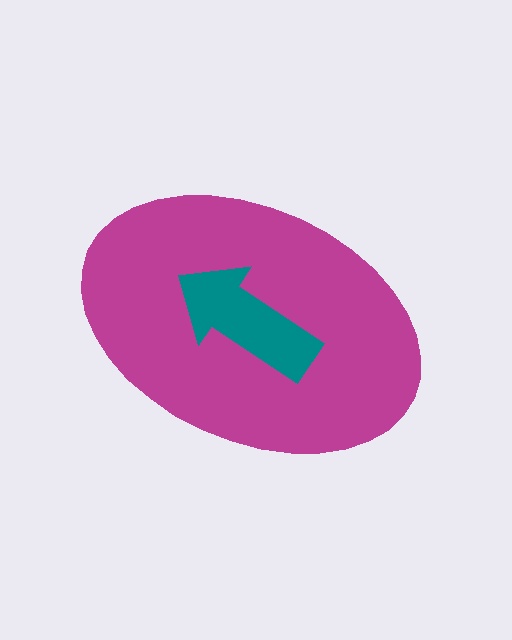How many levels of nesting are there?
2.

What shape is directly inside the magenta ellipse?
The teal arrow.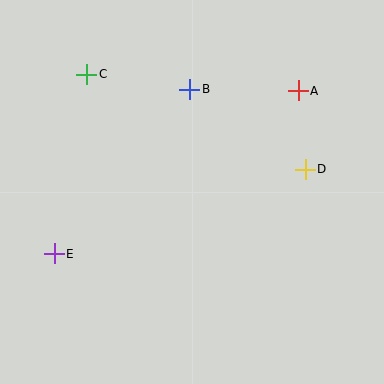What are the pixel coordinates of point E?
Point E is at (54, 254).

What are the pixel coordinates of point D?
Point D is at (305, 169).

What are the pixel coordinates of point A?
Point A is at (298, 91).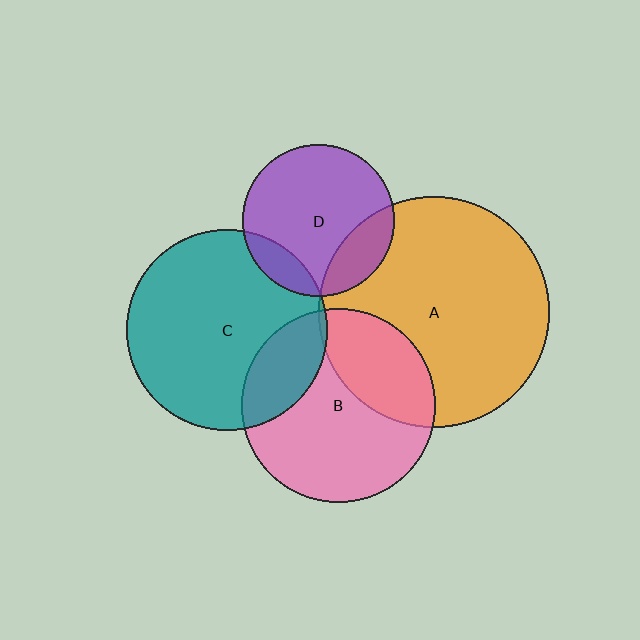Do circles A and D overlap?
Yes.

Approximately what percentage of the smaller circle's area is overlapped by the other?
Approximately 20%.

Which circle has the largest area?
Circle A (orange).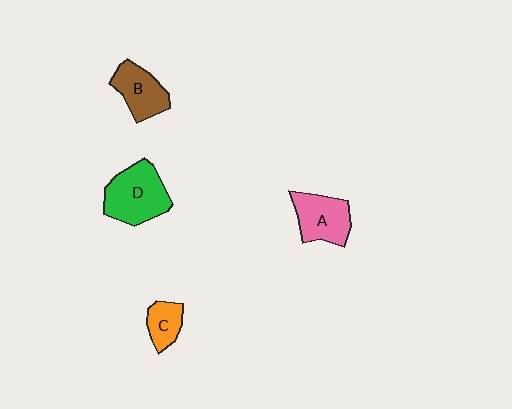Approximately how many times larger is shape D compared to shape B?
Approximately 1.4 times.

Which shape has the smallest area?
Shape C (orange).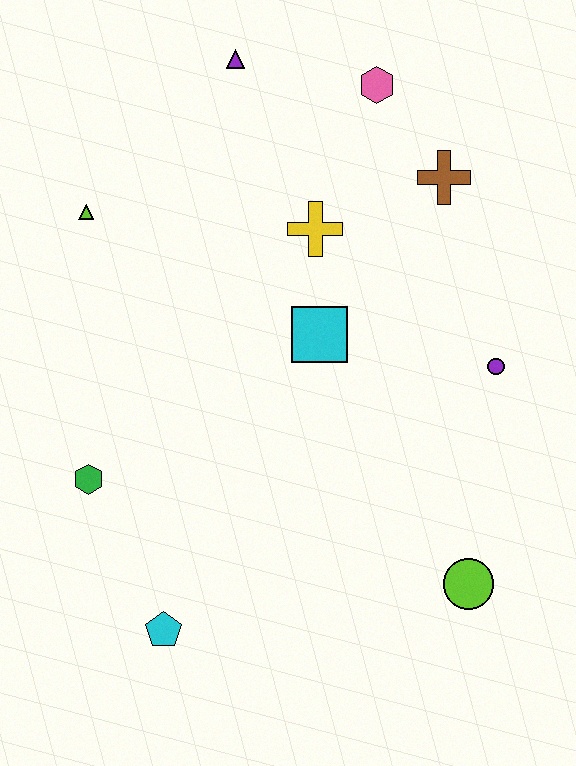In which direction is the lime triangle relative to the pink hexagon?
The lime triangle is to the left of the pink hexagon.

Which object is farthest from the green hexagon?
The pink hexagon is farthest from the green hexagon.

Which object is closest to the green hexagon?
The cyan pentagon is closest to the green hexagon.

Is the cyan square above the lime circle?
Yes